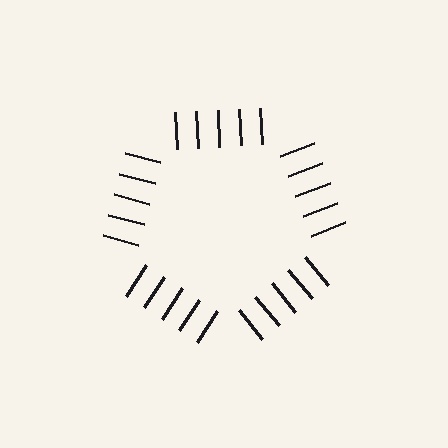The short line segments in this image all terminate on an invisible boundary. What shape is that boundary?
An illusory pentagon — the line segments terminate on its edges but no continuous stroke is drawn.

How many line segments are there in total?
25 — 5 along each of the 5 edges.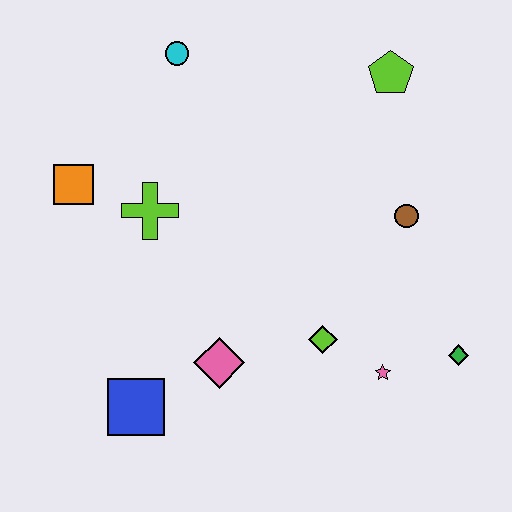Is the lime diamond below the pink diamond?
No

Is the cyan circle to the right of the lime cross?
Yes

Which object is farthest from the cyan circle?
The green diamond is farthest from the cyan circle.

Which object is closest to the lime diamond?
The pink star is closest to the lime diamond.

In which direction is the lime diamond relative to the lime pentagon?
The lime diamond is below the lime pentagon.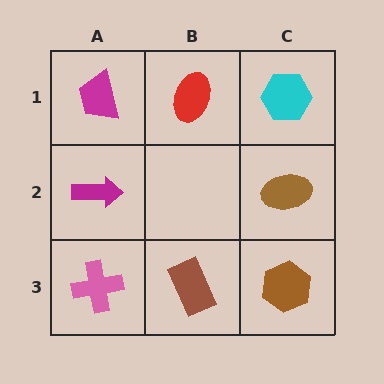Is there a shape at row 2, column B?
No, that cell is empty.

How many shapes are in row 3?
3 shapes.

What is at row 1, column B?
A red ellipse.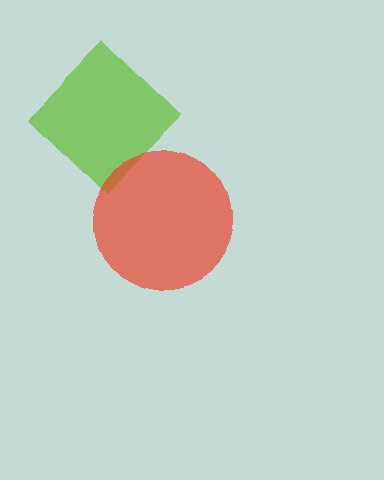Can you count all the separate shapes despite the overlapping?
Yes, there are 2 separate shapes.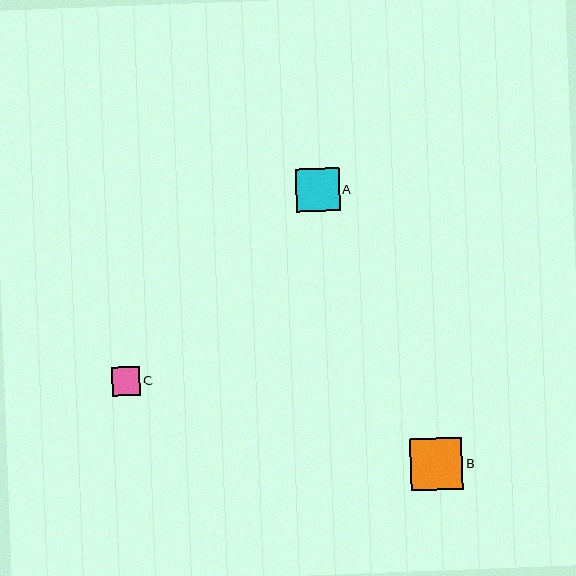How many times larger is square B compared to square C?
Square B is approximately 1.8 times the size of square C.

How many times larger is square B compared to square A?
Square B is approximately 1.2 times the size of square A.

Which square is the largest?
Square B is the largest with a size of approximately 52 pixels.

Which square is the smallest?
Square C is the smallest with a size of approximately 29 pixels.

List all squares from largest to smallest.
From largest to smallest: B, A, C.